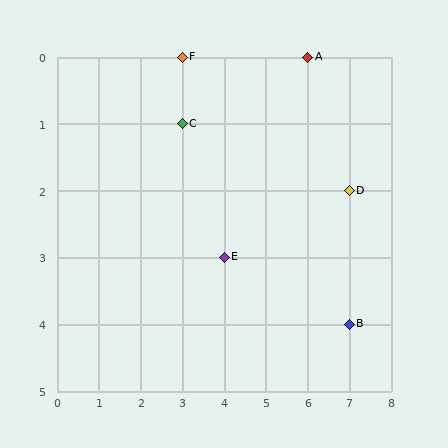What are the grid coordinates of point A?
Point A is at grid coordinates (6, 0).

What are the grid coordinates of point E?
Point E is at grid coordinates (4, 3).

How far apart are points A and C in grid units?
Points A and C are 3 columns and 1 row apart (about 3.2 grid units diagonally).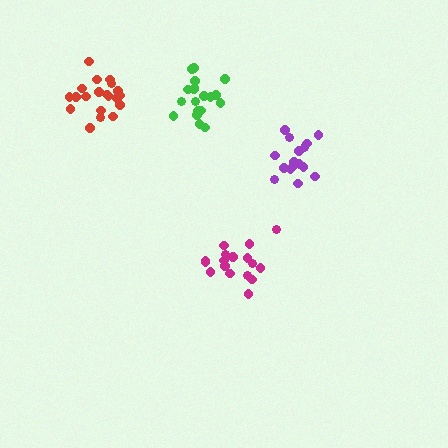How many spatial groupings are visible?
There are 4 spatial groupings.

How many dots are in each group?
Group 1: 16 dots, Group 2: 20 dots, Group 3: 19 dots, Group 4: 18 dots (73 total).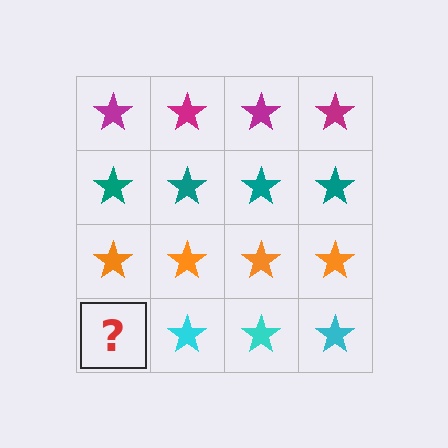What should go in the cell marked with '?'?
The missing cell should contain a cyan star.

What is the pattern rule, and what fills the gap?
The rule is that each row has a consistent color. The gap should be filled with a cyan star.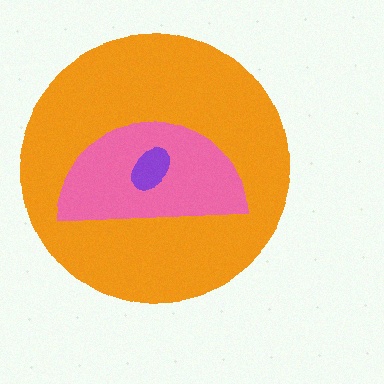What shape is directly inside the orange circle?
The pink semicircle.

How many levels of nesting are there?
3.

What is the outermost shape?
The orange circle.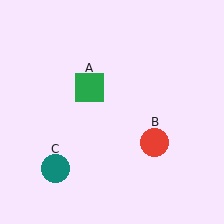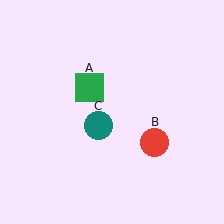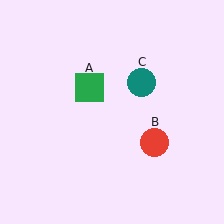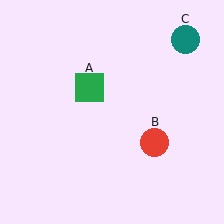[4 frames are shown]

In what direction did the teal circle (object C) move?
The teal circle (object C) moved up and to the right.